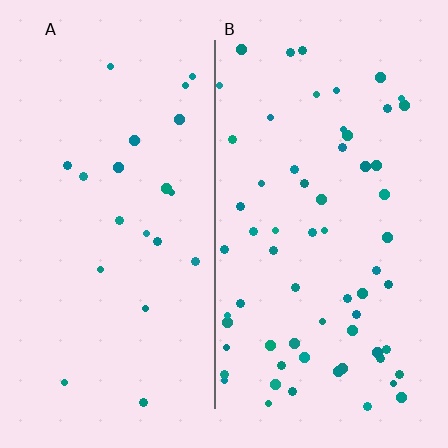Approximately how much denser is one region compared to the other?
Approximately 3.0× — region B over region A.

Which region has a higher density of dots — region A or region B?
B (the right).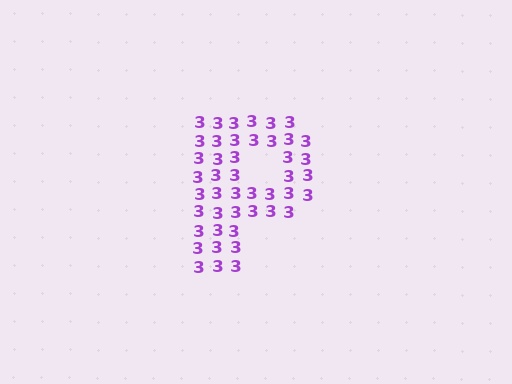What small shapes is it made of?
It is made of small digit 3's.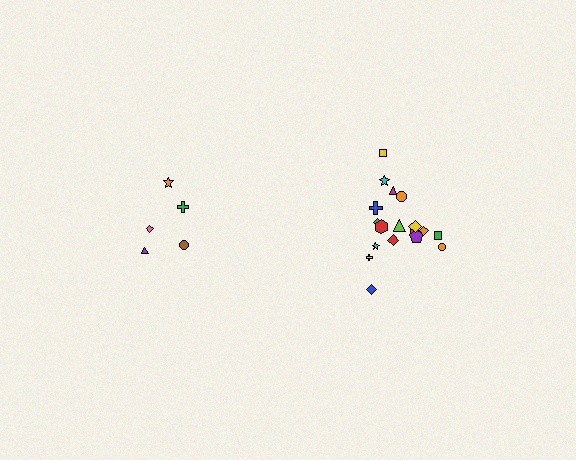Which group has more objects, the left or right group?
The right group.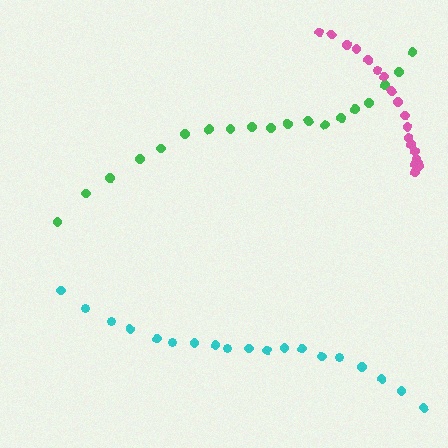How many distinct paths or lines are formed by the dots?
There are 3 distinct paths.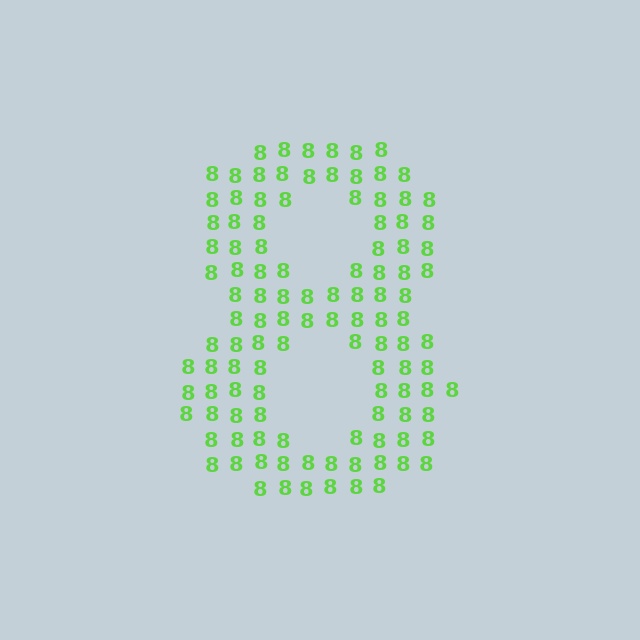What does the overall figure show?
The overall figure shows the digit 8.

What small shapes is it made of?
It is made of small digit 8's.